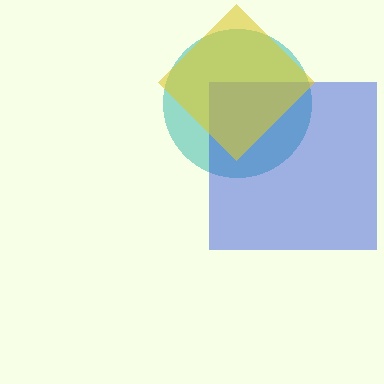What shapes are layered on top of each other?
The layered shapes are: a teal circle, a blue square, a yellow diamond.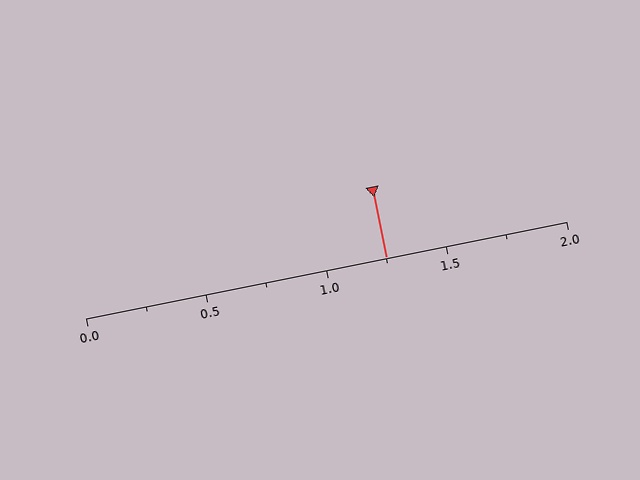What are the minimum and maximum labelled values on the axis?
The axis runs from 0.0 to 2.0.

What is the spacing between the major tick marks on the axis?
The major ticks are spaced 0.5 apart.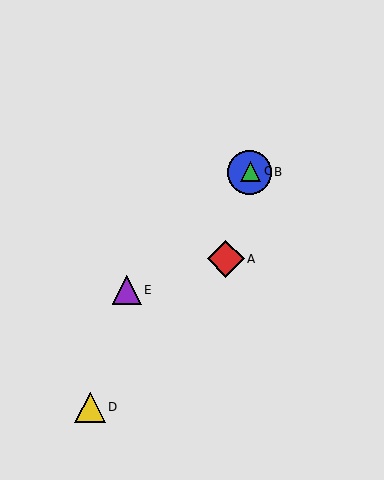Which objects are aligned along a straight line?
Objects B, C, E are aligned along a straight line.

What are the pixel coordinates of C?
Object C is at (250, 171).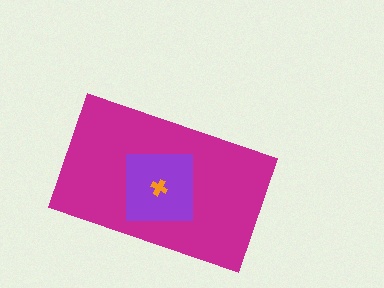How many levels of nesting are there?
3.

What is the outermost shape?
The magenta rectangle.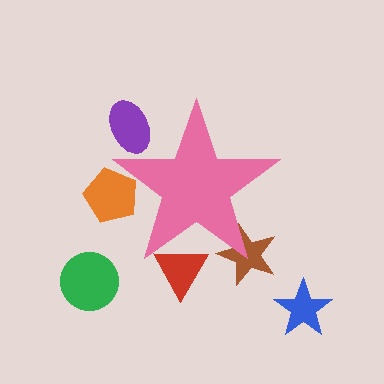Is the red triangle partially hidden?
Yes, the red triangle is partially hidden behind the pink star.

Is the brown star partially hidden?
Yes, the brown star is partially hidden behind the pink star.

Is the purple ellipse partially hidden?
Yes, the purple ellipse is partially hidden behind the pink star.